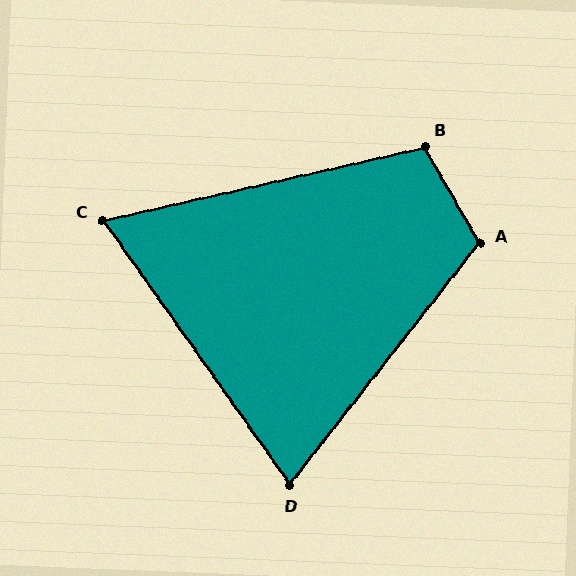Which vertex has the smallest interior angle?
C, at approximately 68 degrees.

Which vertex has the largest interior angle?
A, at approximately 112 degrees.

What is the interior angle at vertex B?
Approximately 107 degrees (obtuse).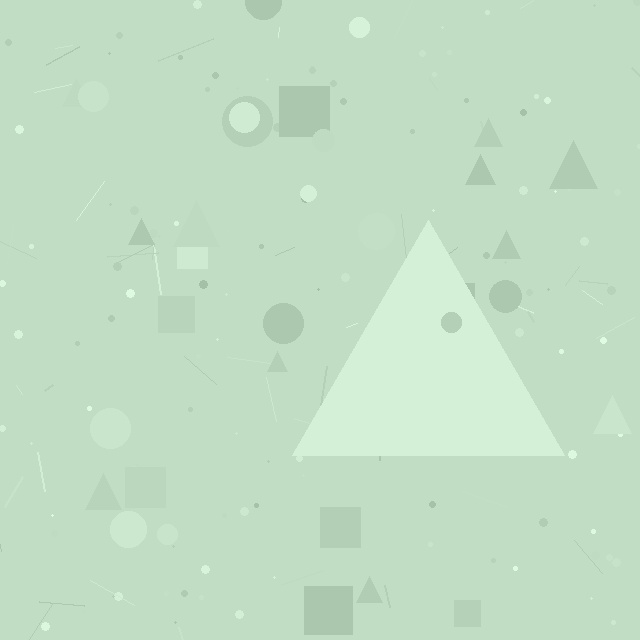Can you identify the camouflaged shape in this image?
The camouflaged shape is a triangle.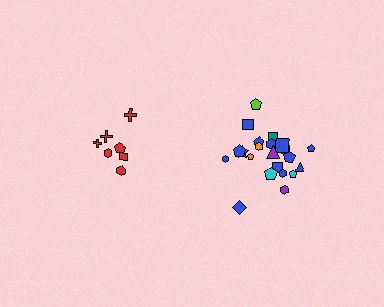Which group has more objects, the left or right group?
The right group.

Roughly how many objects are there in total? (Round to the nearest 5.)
Roughly 30 objects in total.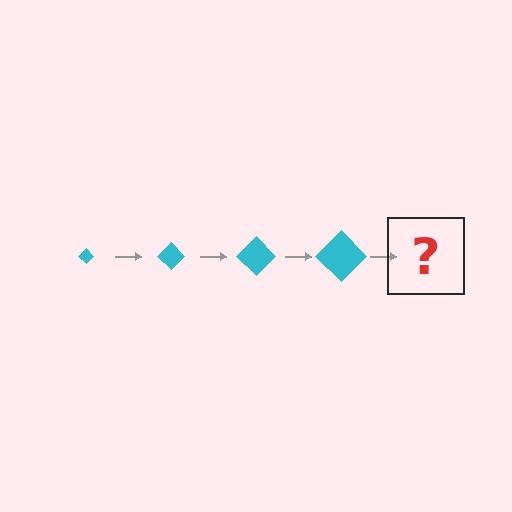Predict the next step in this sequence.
The next step is a cyan diamond, larger than the previous one.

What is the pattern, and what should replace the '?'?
The pattern is that the diamond gets progressively larger each step. The '?' should be a cyan diamond, larger than the previous one.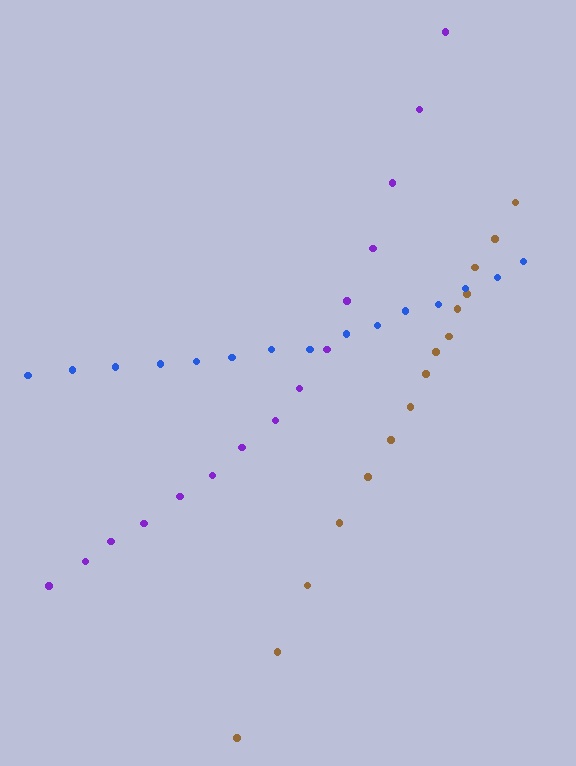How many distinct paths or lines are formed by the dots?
There are 3 distinct paths.